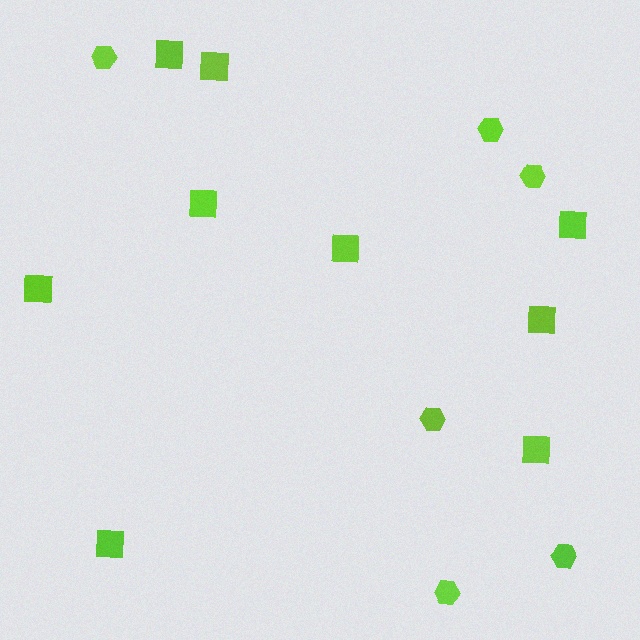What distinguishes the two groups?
There are 2 groups: one group of hexagons (6) and one group of squares (9).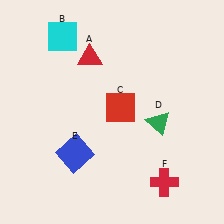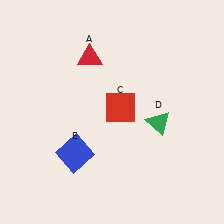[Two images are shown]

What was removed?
The red cross (F), the cyan square (B) were removed in Image 2.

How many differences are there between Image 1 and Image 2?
There are 2 differences between the two images.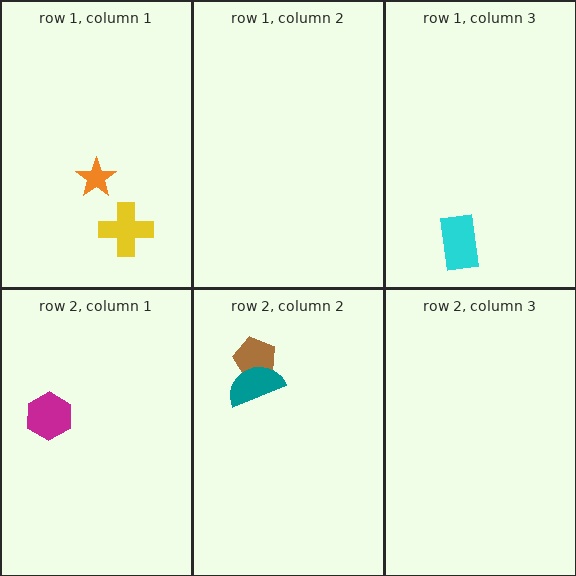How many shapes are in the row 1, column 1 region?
2.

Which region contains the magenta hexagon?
The row 2, column 1 region.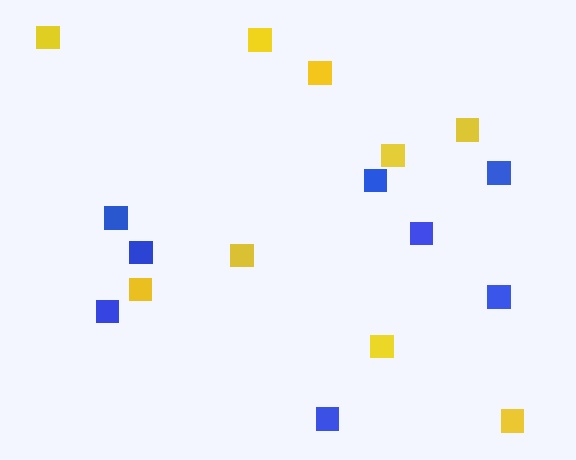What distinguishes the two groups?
There are 2 groups: one group of yellow squares (9) and one group of blue squares (8).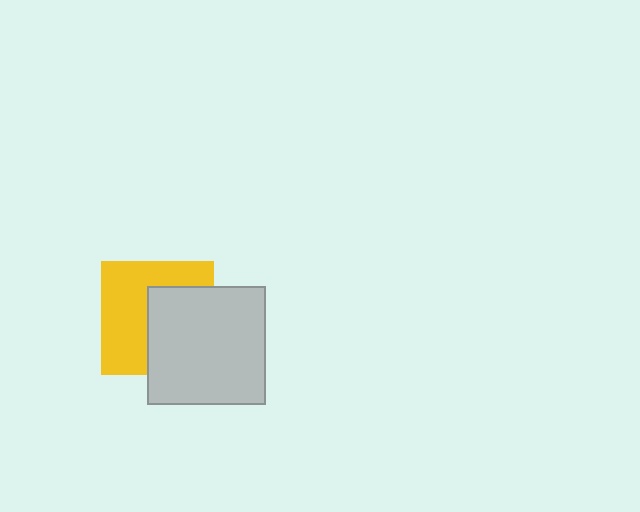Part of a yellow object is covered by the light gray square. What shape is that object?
It is a square.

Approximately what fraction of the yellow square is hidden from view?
Roughly 47% of the yellow square is hidden behind the light gray square.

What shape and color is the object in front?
The object in front is a light gray square.